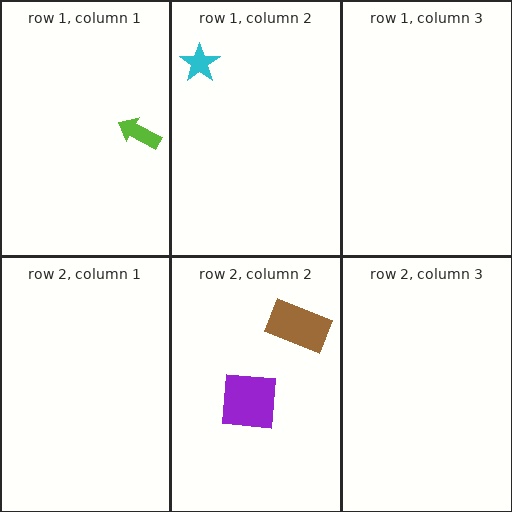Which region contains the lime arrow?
The row 1, column 1 region.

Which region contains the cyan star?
The row 1, column 2 region.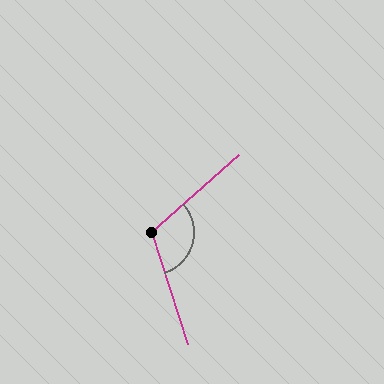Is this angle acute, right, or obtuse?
It is obtuse.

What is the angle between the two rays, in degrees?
Approximately 114 degrees.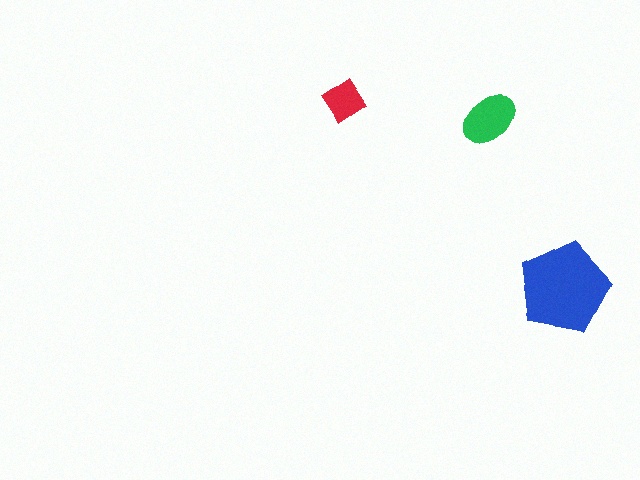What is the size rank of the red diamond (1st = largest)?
3rd.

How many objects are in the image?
There are 3 objects in the image.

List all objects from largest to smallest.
The blue pentagon, the green ellipse, the red diamond.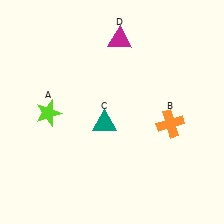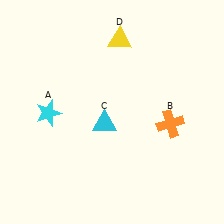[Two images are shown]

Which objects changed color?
A changed from lime to cyan. C changed from teal to cyan. D changed from magenta to yellow.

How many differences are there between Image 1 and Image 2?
There are 3 differences between the two images.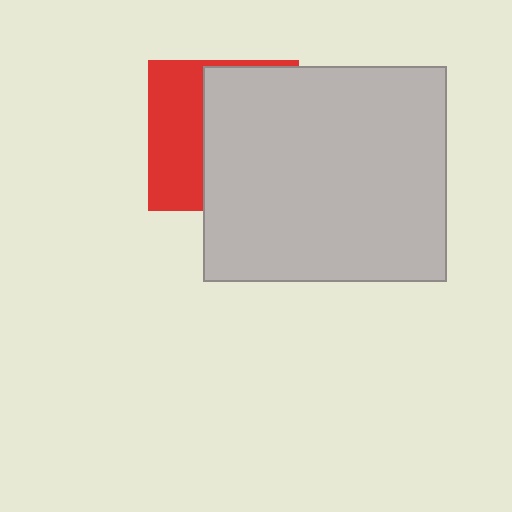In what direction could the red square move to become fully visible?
The red square could move left. That would shift it out from behind the light gray rectangle entirely.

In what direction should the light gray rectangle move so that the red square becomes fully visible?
The light gray rectangle should move right. That is the shortest direction to clear the overlap and leave the red square fully visible.